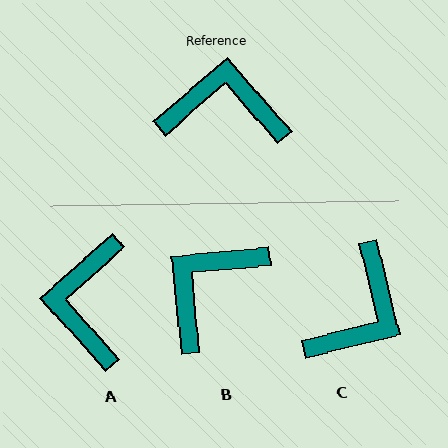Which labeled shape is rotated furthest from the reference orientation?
C, about 117 degrees away.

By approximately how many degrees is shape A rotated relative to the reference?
Approximately 91 degrees counter-clockwise.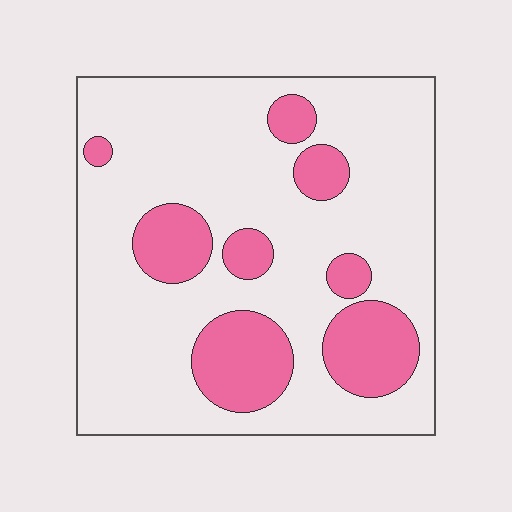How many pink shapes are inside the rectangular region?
8.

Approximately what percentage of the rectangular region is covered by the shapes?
Approximately 25%.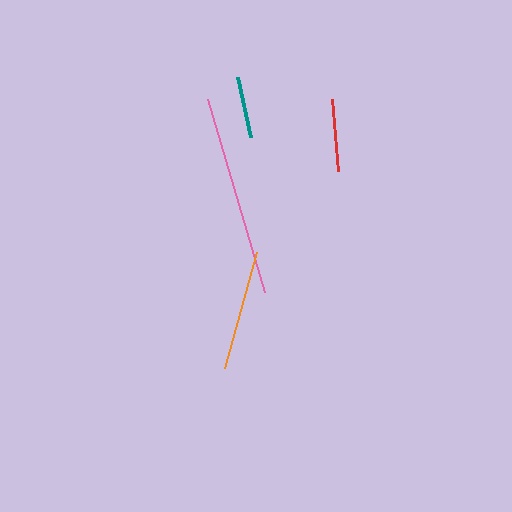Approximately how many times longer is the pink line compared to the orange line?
The pink line is approximately 1.7 times the length of the orange line.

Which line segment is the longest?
The pink line is the longest at approximately 201 pixels.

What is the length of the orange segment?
The orange segment is approximately 120 pixels long.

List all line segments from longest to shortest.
From longest to shortest: pink, orange, red, teal.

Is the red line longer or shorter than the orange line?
The orange line is longer than the red line.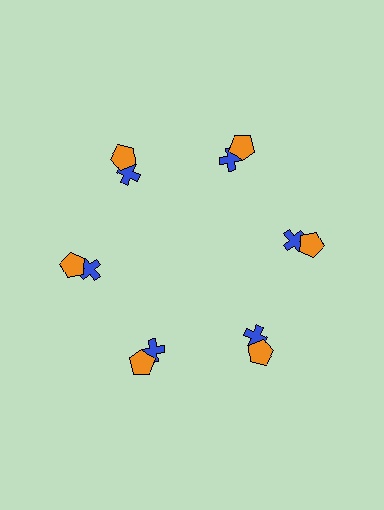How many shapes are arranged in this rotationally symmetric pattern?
There are 12 shapes, arranged in 6 groups of 2.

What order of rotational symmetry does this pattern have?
This pattern has 6-fold rotational symmetry.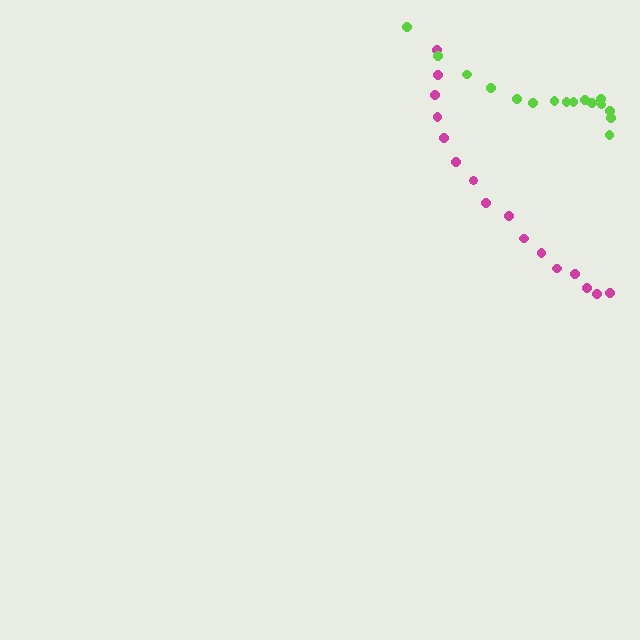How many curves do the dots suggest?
There are 2 distinct paths.